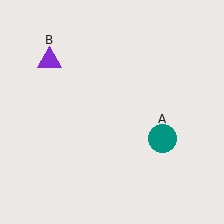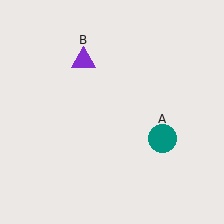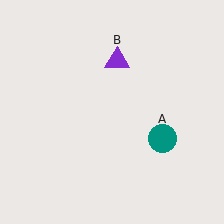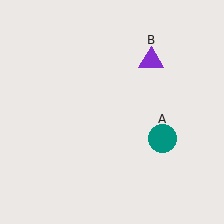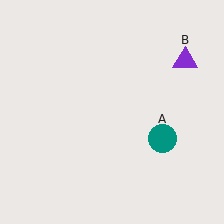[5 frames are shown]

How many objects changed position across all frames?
1 object changed position: purple triangle (object B).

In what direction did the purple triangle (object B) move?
The purple triangle (object B) moved right.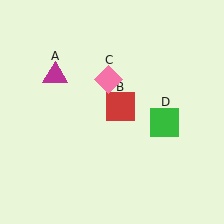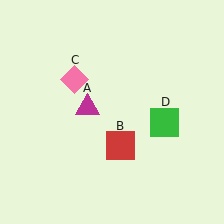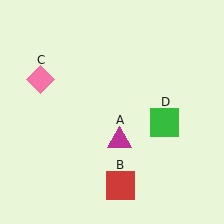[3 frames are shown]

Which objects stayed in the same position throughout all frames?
Green square (object D) remained stationary.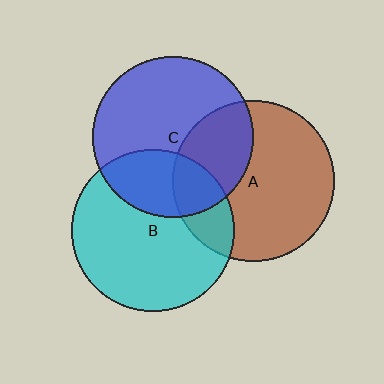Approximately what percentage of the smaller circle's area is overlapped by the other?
Approximately 20%.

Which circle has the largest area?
Circle B (cyan).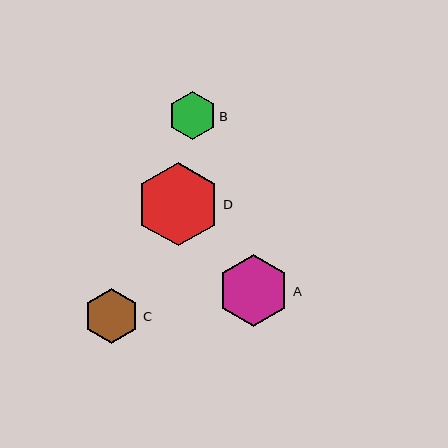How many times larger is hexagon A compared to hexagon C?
Hexagon A is approximately 1.3 times the size of hexagon C.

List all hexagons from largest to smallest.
From largest to smallest: D, A, C, B.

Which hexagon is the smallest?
Hexagon B is the smallest with a size of approximately 49 pixels.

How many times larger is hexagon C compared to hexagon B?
Hexagon C is approximately 1.1 times the size of hexagon B.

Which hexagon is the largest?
Hexagon D is the largest with a size of approximately 84 pixels.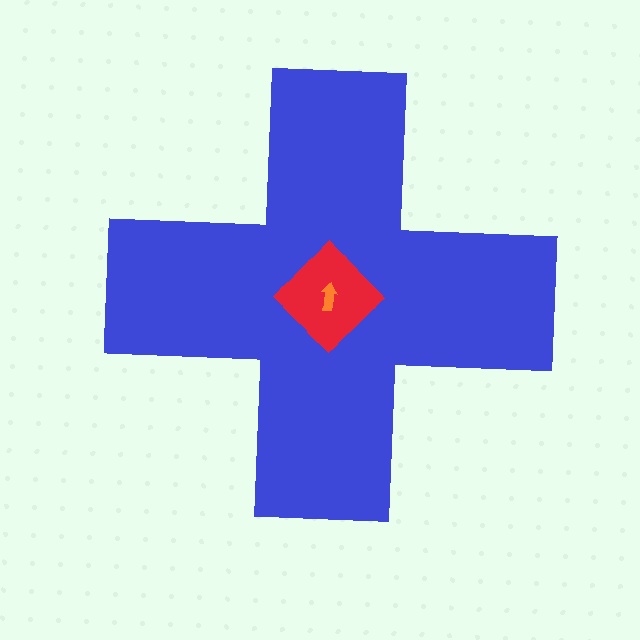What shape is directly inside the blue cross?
The red diamond.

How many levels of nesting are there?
3.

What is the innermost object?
The orange arrow.